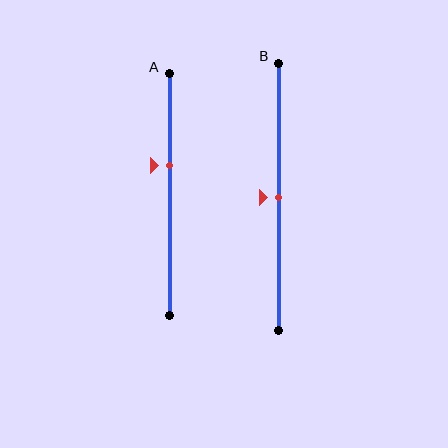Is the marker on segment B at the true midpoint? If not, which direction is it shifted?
Yes, the marker on segment B is at the true midpoint.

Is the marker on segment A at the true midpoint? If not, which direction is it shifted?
No, the marker on segment A is shifted upward by about 12% of the segment length.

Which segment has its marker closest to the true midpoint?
Segment B has its marker closest to the true midpoint.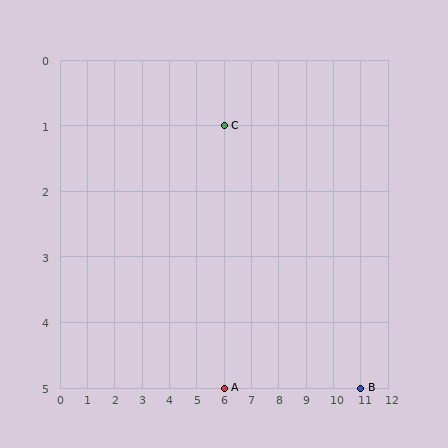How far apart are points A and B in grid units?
Points A and B are 5 columns apart.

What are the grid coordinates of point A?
Point A is at grid coordinates (6, 5).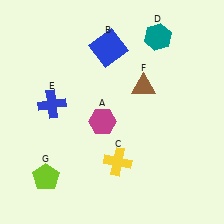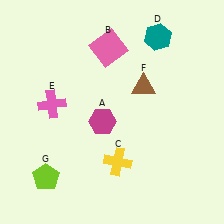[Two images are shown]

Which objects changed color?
B changed from blue to pink. E changed from blue to pink.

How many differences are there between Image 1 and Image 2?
There are 2 differences between the two images.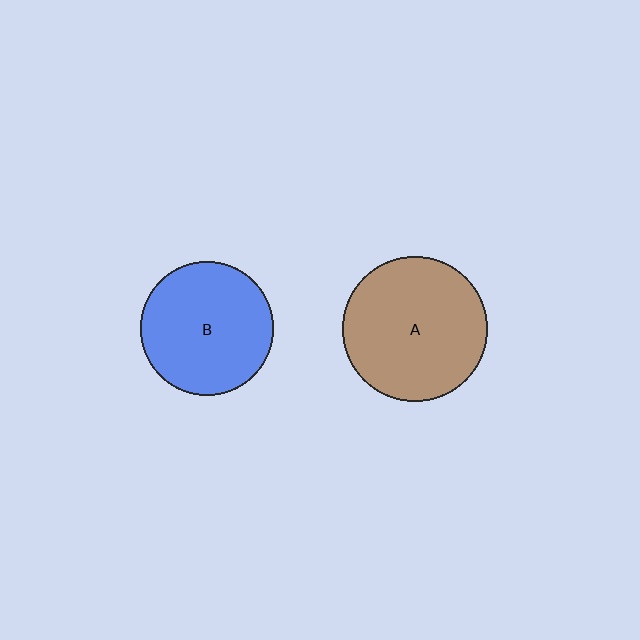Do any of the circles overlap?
No, none of the circles overlap.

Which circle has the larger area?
Circle A (brown).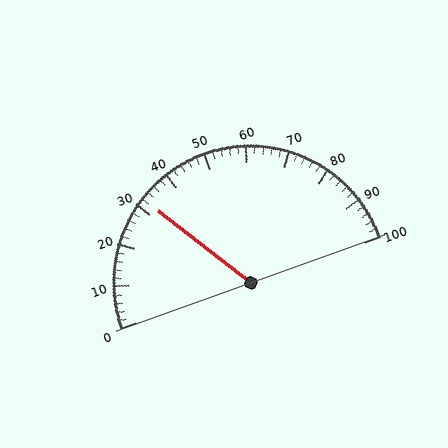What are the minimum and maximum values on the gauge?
The gauge ranges from 0 to 100.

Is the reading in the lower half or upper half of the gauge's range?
The reading is in the lower half of the range (0 to 100).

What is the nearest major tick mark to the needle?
The nearest major tick mark is 30.